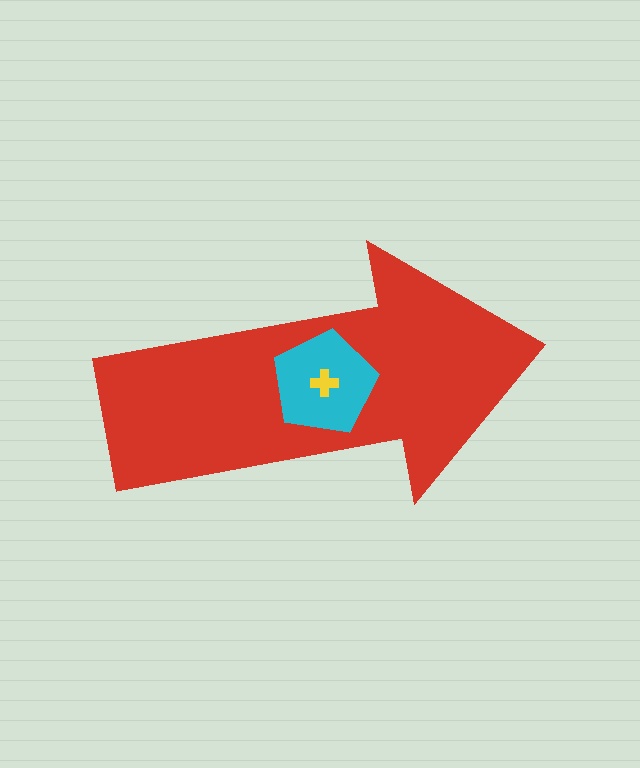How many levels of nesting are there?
3.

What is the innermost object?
The yellow cross.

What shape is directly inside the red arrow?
The cyan pentagon.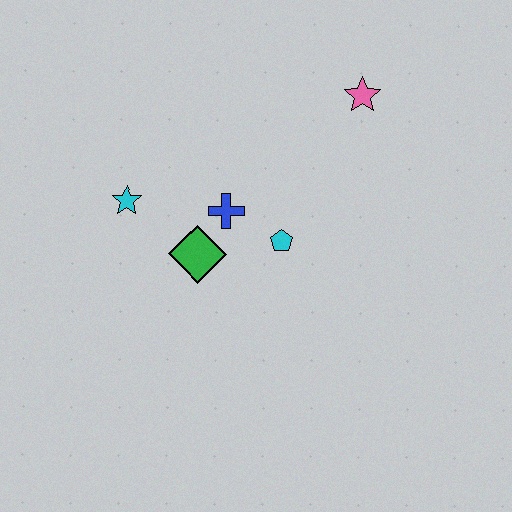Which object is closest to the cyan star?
The green diamond is closest to the cyan star.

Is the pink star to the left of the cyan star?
No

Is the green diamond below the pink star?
Yes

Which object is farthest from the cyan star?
The pink star is farthest from the cyan star.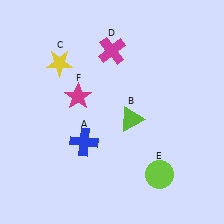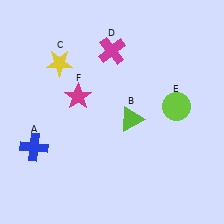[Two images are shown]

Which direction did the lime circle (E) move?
The lime circle (E) moved up.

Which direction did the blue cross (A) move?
The blue cross (A) moved left.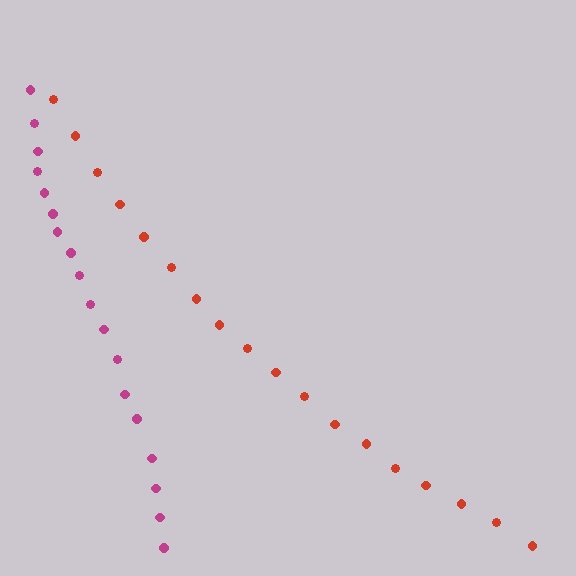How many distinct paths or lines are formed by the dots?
There are 2 distinct paths.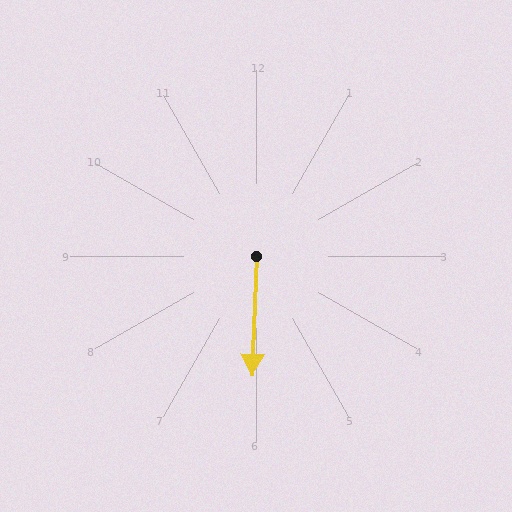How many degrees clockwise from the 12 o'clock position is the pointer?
Approximately 182 degrees.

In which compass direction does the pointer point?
South.